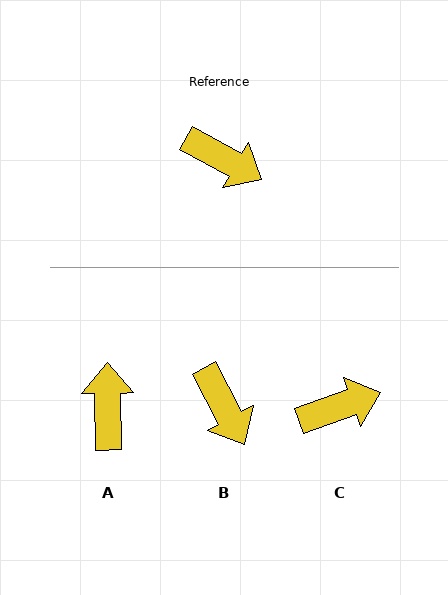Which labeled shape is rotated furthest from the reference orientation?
A, about 120 degrees away.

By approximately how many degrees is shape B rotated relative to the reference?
Approximately 33 degrees clockwise.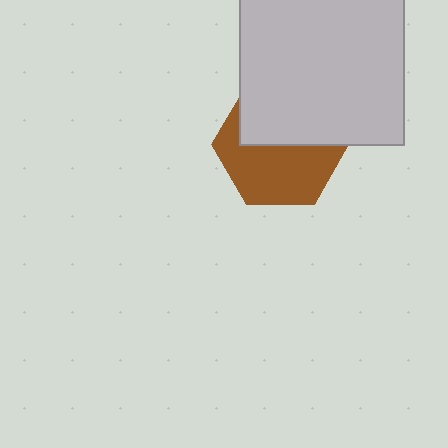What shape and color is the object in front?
The object in front is a light gray rectangle.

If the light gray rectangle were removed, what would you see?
You would see the complete brown hexagon.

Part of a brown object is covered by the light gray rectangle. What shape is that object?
It is a hexagon.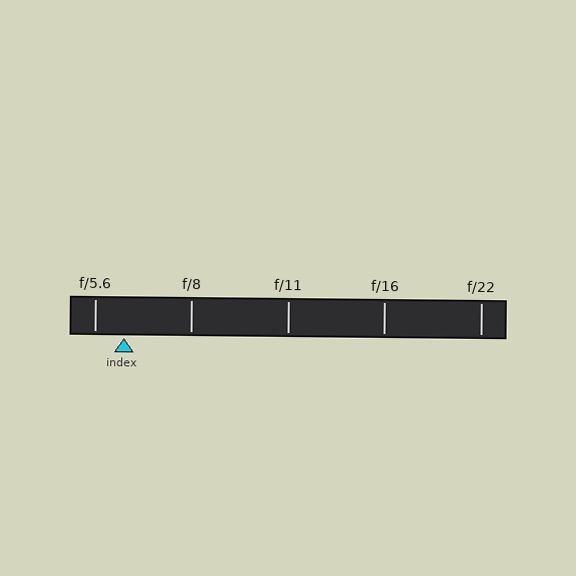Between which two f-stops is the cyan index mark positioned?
The index mark is between f/5.6 and f/8.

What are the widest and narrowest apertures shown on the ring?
The widest aperture shown is f/5.6 and the narrowest is f/22.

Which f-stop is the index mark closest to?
The index mark is closest to f/5.6.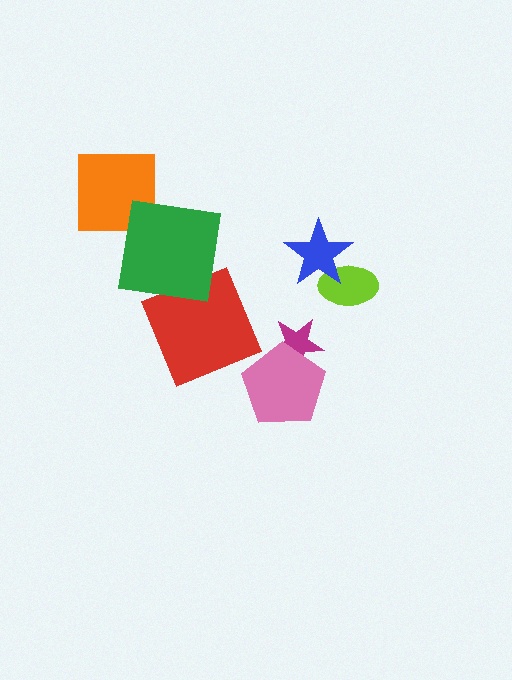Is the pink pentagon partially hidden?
No, no other shape covers it.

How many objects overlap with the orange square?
0 objects overlap with the orange square.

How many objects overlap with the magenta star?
1 object overlaps with the magenta star.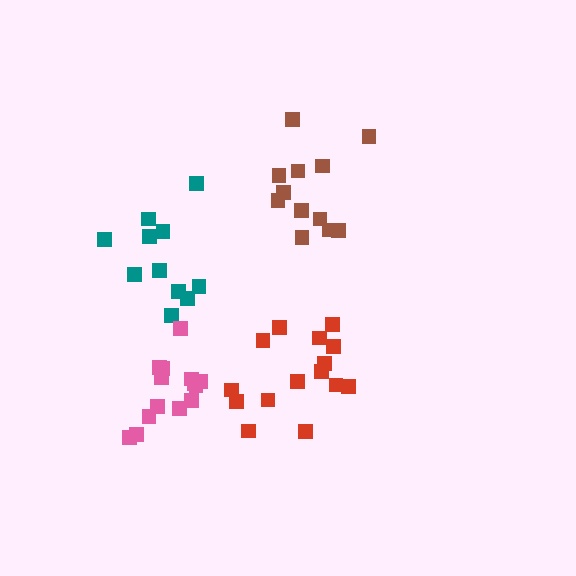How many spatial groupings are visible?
There are 4 spatial groupings.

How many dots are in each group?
Group 1: 11 dots, Group 2: 15 dots, Group 3: 12 dots, Group 4: 14 dots (52 total).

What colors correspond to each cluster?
The clusters are colored: teal, red, brown, pink.